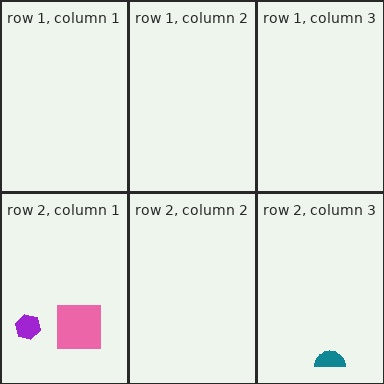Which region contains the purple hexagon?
The row 2, column 1 region.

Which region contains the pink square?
The row 2, column 1 region.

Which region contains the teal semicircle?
The row 2, column 3 region.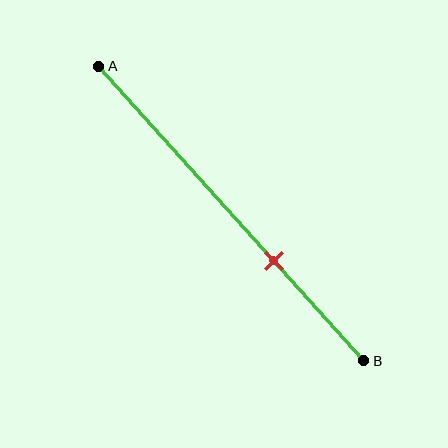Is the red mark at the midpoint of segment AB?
No, the mark is at about 65% from A, not at the 50% midpoint.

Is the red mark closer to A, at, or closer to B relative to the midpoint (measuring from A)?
The red mark is closer to point B than the midpoint of segment AB.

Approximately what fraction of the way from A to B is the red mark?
The red mark is approximately 65% of the way from A to B.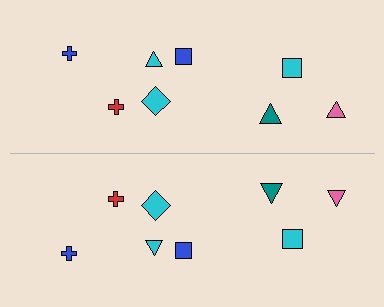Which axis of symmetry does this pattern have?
The pattern has a horizontal axis of symmetry running through the center of the image.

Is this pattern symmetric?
Yes, this pattern has bilateral (reflection) symmetry.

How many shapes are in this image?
There are 16 shapes in this image.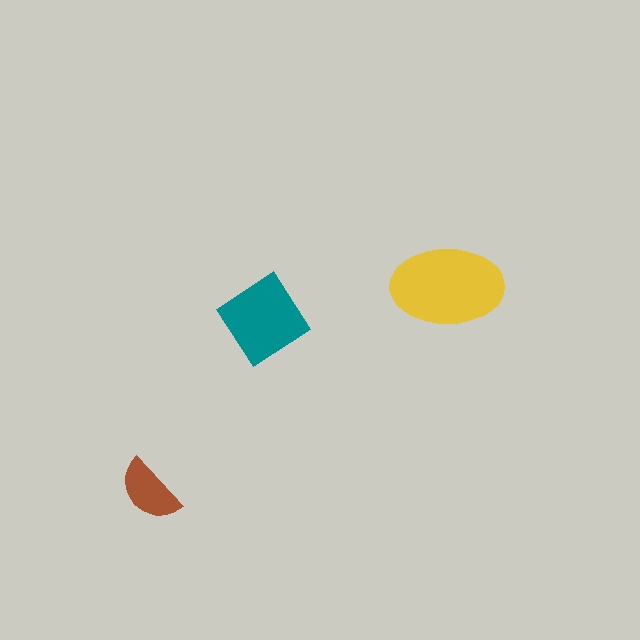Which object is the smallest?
The brown semicircle.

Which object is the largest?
The yellow ellipse.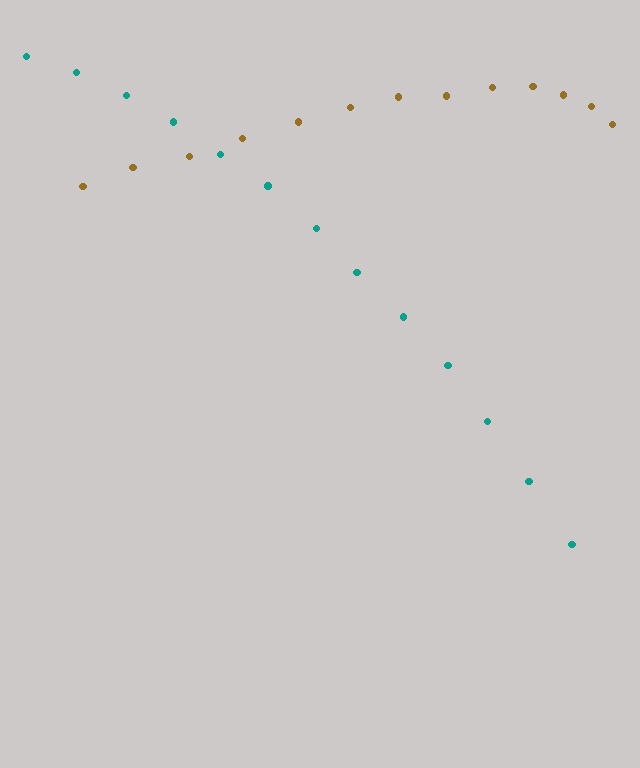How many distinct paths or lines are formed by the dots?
There are 2 distinct paths.